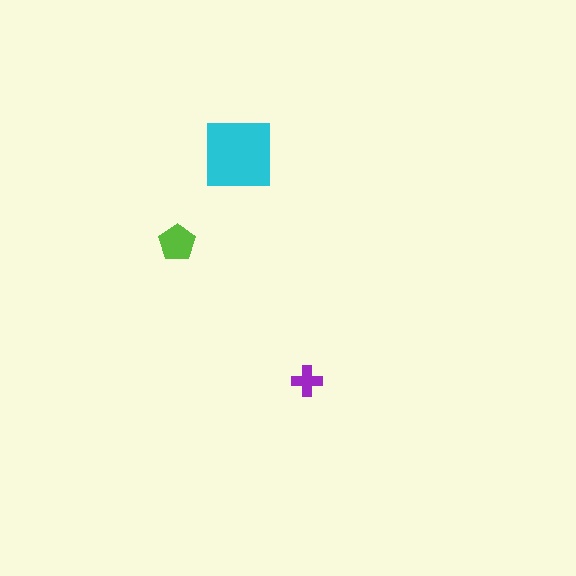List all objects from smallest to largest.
The purple cross, the lime pentagon, the cyan square.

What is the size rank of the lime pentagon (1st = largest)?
2nd.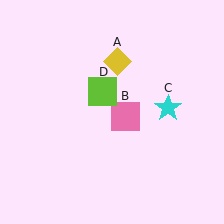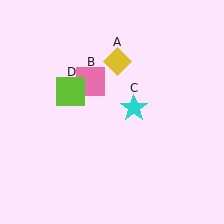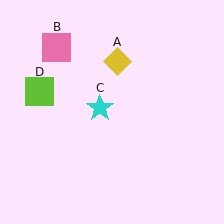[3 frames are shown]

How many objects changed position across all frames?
3 objects changed position: pink square (object B), cyan star (object C), lime square (object D).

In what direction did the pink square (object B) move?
The pink square (object B) moved up and to the left.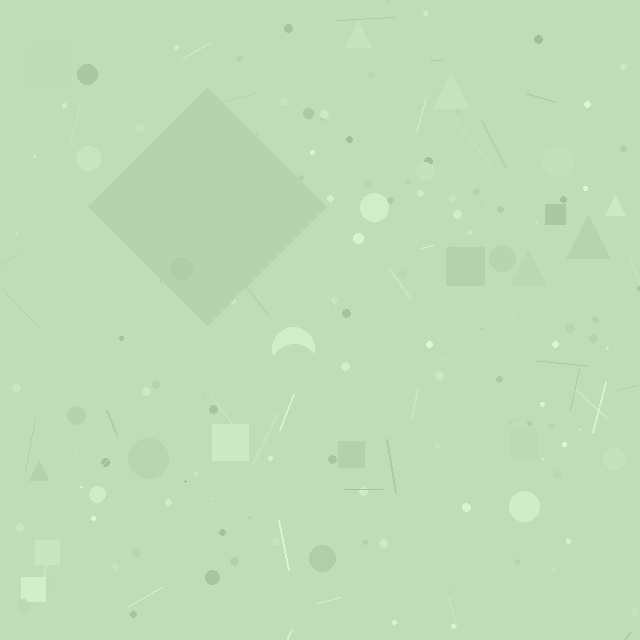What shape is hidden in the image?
A diamond is hidden in the image.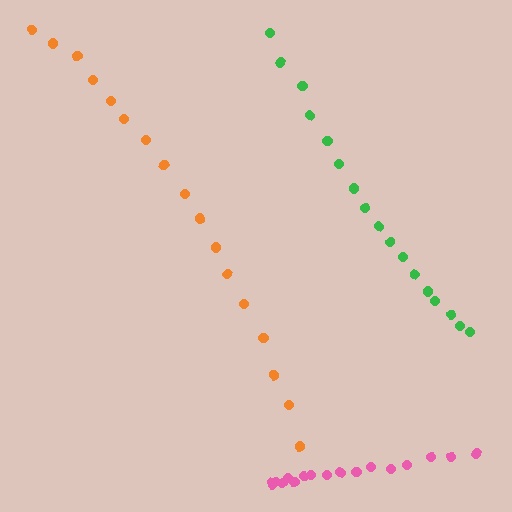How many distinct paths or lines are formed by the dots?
There are 3 distinct paths.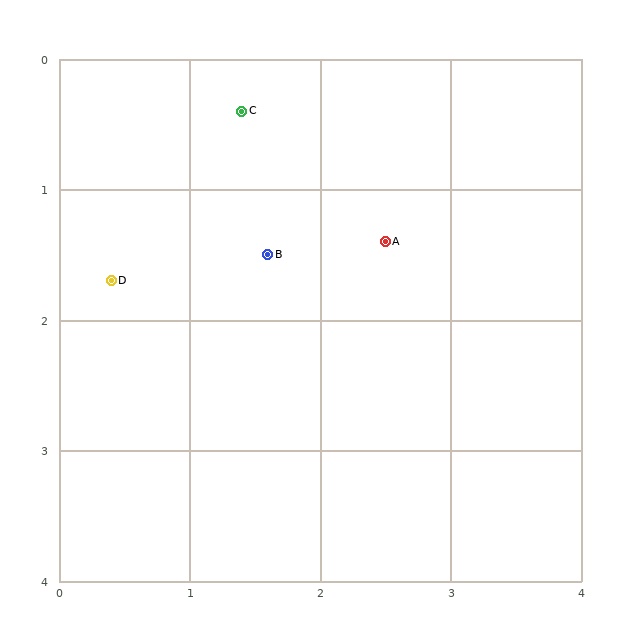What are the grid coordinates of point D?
Point D is at approximately (0.4, 1.7).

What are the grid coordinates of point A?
Point A is at approximately (2.5, 1.4).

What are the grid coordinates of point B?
Point B is at approximately (1.6, 1.5).